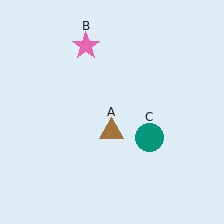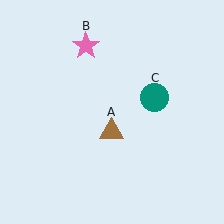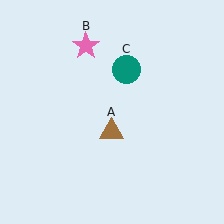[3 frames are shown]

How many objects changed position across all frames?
1 object changed position: teal circle (object C).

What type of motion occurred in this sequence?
The teal circle (object C) rotated counterclockwise around the center of the scene.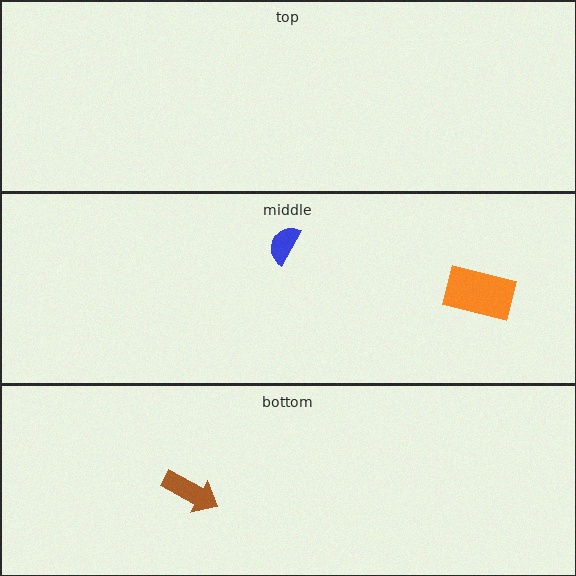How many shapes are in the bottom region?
1.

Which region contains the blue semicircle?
The middle region.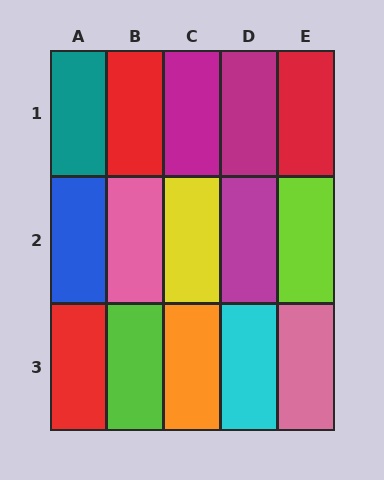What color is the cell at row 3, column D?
Cyan.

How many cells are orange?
1 cell is orange.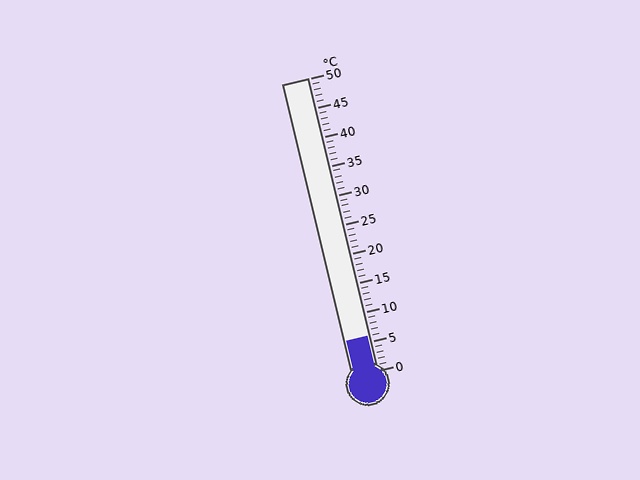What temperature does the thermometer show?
The thermometer shows approximately 6°C.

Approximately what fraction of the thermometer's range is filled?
The thermometer is filled to approximately 10% of its range.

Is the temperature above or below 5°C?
The temperature is above 5°C.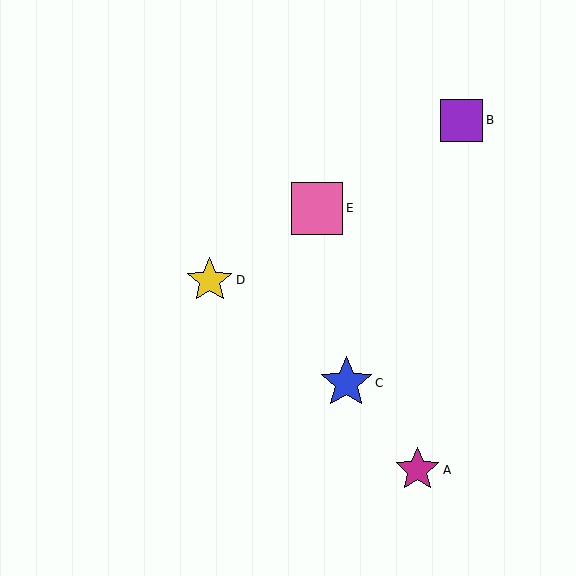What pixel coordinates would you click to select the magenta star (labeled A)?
Click at (417, 470) to select the magenta star A.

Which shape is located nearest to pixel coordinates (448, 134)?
The purple square (labeled B) at (461, 120) is nearest to that location.